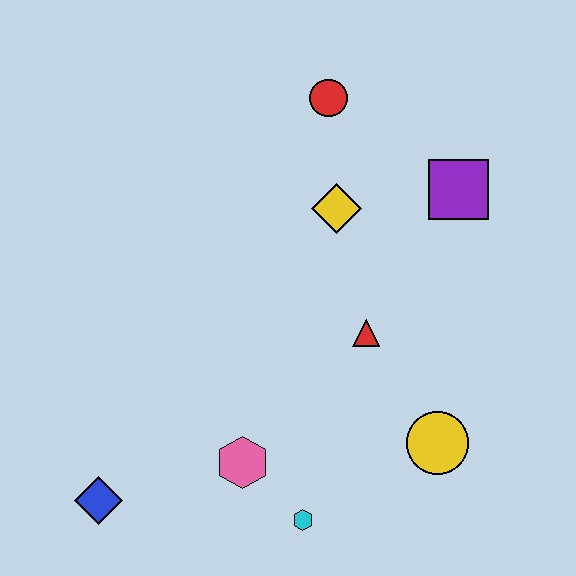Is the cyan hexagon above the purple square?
No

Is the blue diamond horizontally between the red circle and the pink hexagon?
No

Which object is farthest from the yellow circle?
The red circle is farthest from the yellow circle.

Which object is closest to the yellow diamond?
The red circle is closest to the yellow diamond.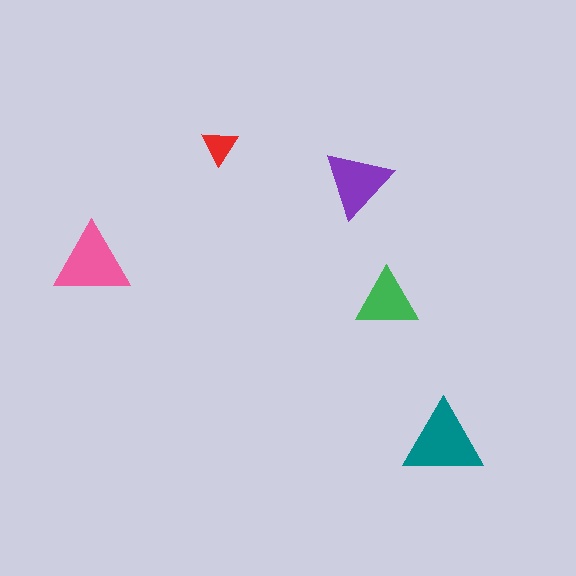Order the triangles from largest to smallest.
the teal one, the pink one, the purple one, the green one, the red one.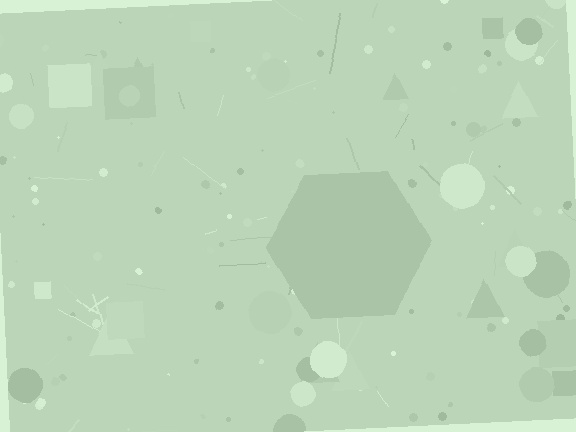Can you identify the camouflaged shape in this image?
The camouflaged shape is a hexagon.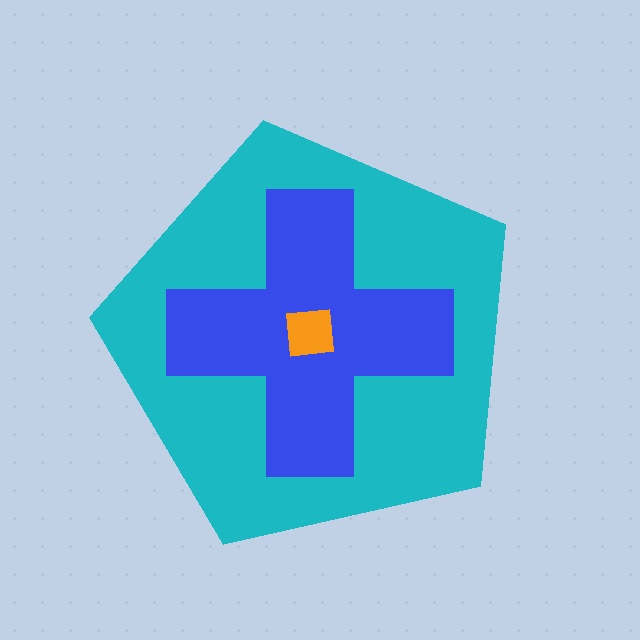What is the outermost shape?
The cyan pentagon.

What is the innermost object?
The orange square.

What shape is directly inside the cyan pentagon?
The blue cross.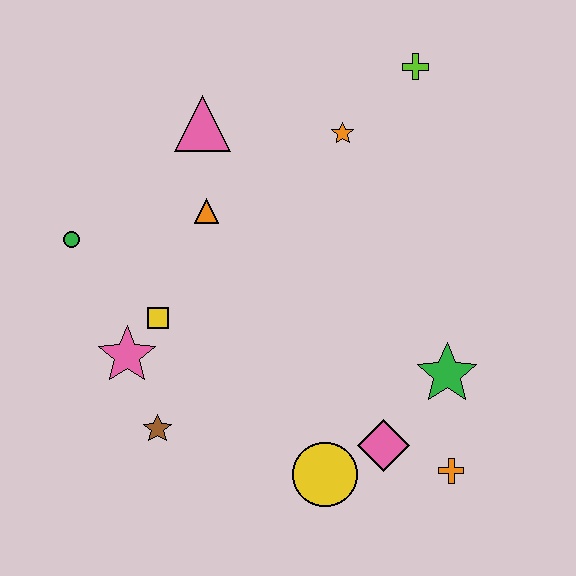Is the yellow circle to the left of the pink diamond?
Yes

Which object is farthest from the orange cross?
The green circle is farthest from the orange cross.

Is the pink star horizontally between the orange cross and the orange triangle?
No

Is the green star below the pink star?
Yes